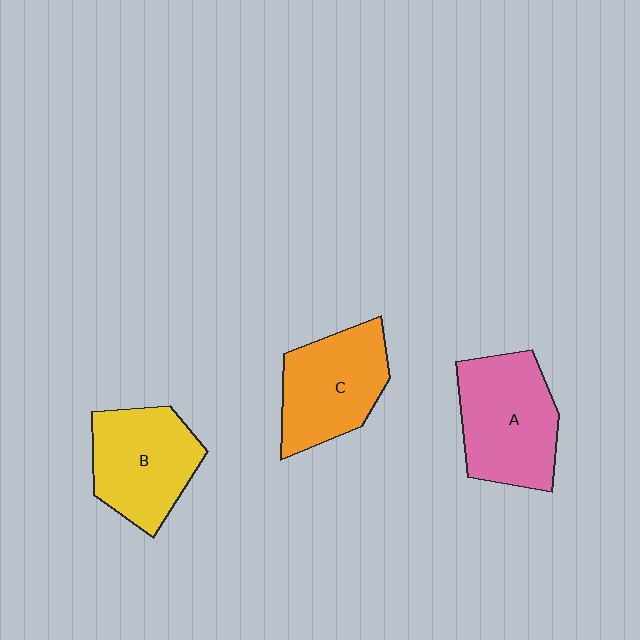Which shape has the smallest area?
Shape C (orange).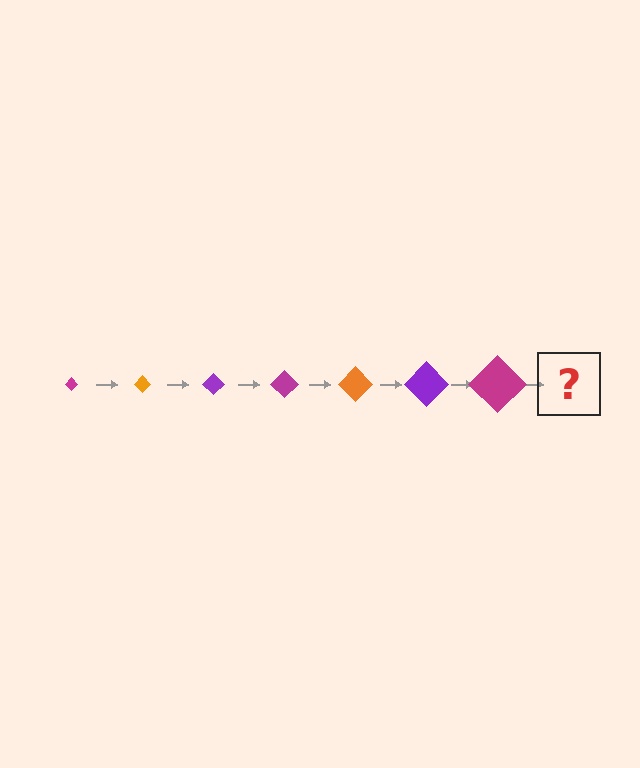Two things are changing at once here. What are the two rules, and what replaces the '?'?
The two rules are that the diamond grows larger each step and the color cycles through magenta, orange, and purple. The '?' should be an orange diamond, larger than the previous one.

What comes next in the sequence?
The next element should be an orange diamond, larger than the previous one.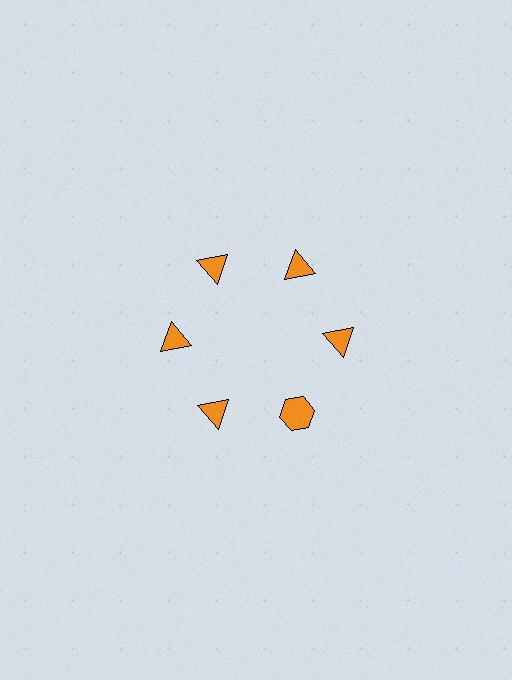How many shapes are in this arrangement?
There are 6 shapes arranged in a ring pattern.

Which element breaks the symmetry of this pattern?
The orange hexagon at roughly the 5 o'clock position breaks the symmetry. All other shapes are orange triangles.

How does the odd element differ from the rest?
It has a different shape: hexagon instead of triangle.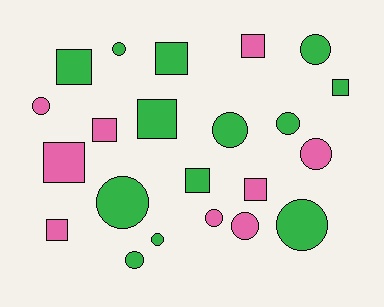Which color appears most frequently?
Green, with 13 objects.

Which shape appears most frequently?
Circle, with 12 objects.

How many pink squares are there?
There are 5 pink squares.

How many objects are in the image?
There are 22 objects.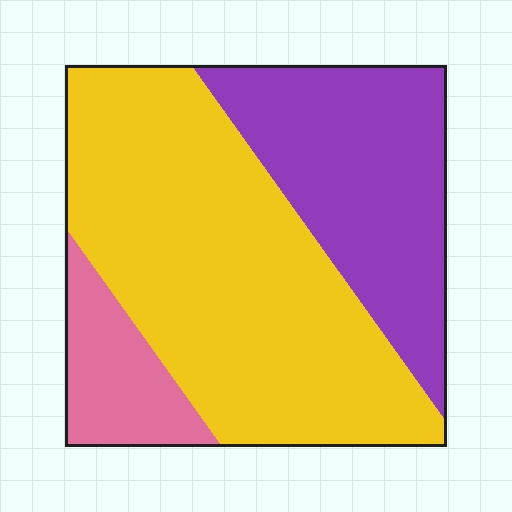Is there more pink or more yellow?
Yellow.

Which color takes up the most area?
Yellow, at roughly 55%.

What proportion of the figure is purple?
Purple covers about 30% of the figure.